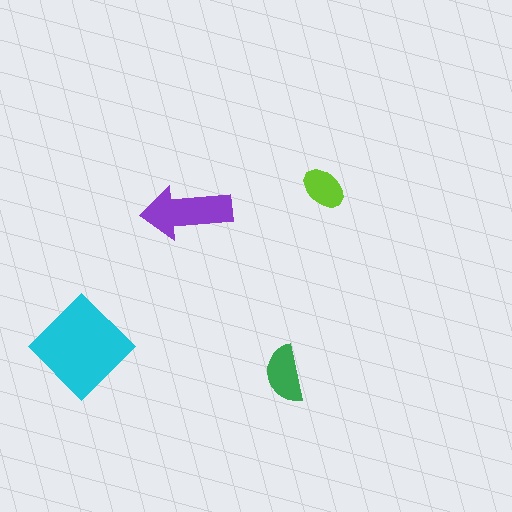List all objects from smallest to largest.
The lime ellipse, the green semicircle, the purple arrow, the cyan diamond.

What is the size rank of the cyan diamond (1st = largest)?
1st.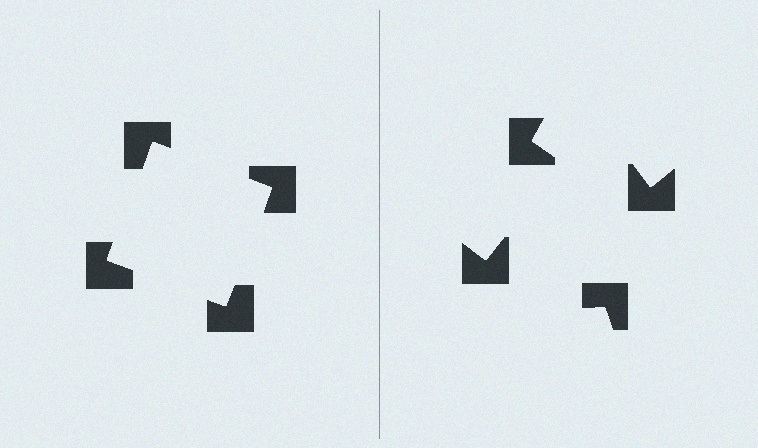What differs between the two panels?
The notched squares are positioned identically on both sides; only the wedge orientations differ. On the left they align to a square; on the right they are misaligned.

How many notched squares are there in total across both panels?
8 — 4 on each side.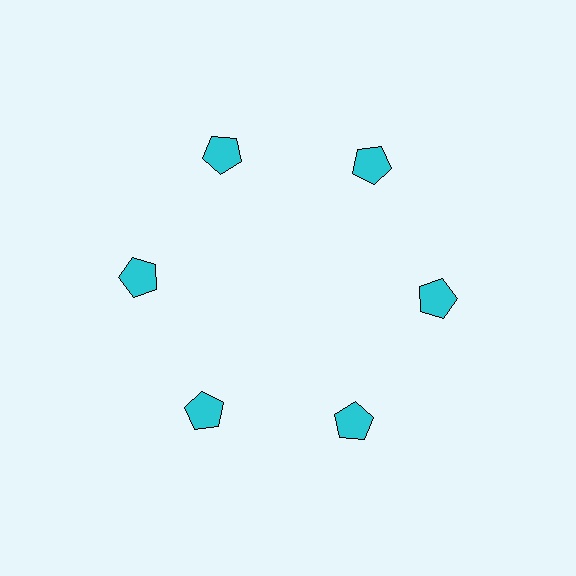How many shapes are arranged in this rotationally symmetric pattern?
There are 6 shapes, arranged in 6 groups of 1.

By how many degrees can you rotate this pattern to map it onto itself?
The pattern maps onto itself every 60 degrees of rotation.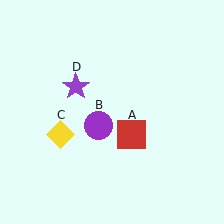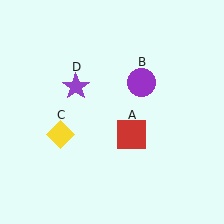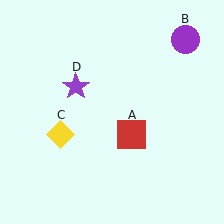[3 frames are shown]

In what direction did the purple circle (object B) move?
The purple circle (object B) moved up and to the right.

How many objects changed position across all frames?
1 object changed position: purple circle (object B).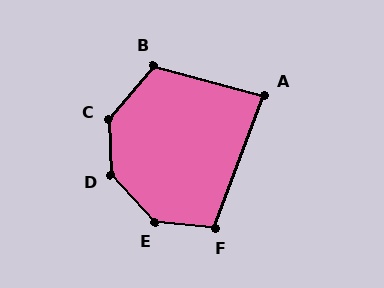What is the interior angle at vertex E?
Approximately 138 degrees (obtuse).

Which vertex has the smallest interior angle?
A, at approximately 85 degrees.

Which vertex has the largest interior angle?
D, at approximately 139 degrees.